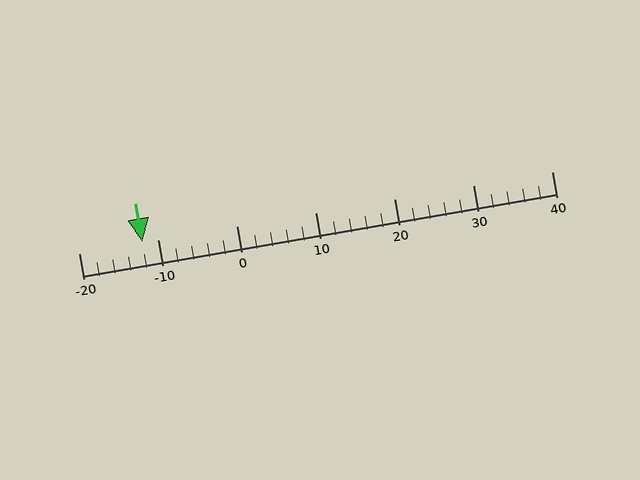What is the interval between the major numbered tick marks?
The major tick marks are spaced 10 units apart.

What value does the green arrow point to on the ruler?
The green arrow points to approximately -12.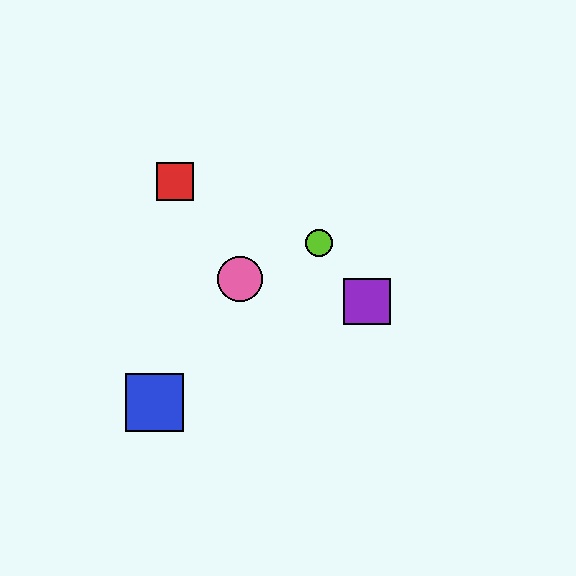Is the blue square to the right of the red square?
No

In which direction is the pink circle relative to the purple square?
The pink circle is to the left of the purple square.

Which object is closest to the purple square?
The lime circle is closest to the purple square.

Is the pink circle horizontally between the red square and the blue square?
No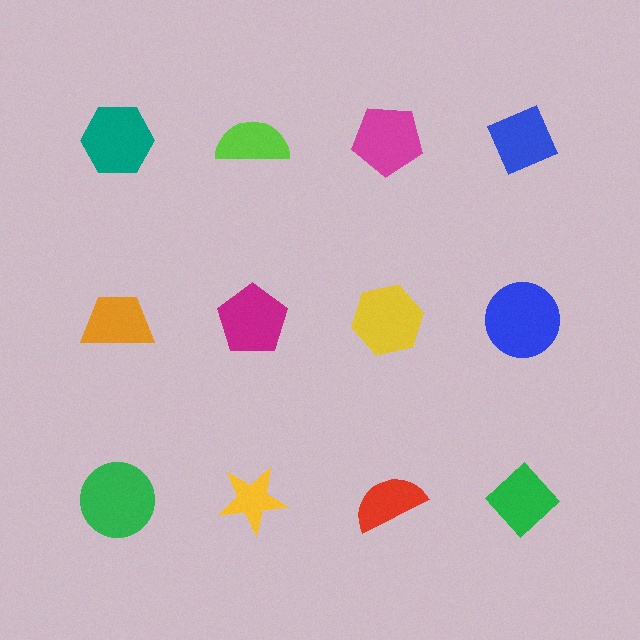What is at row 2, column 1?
An orange trapezoid.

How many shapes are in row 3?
4 shapes.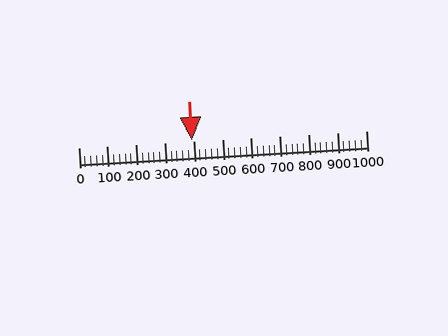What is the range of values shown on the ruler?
The ruler shows values from 0 to 1000.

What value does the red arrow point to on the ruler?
The red arrow points to approximately 393.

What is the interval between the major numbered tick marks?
The major tick marks are spaced 100 units apart.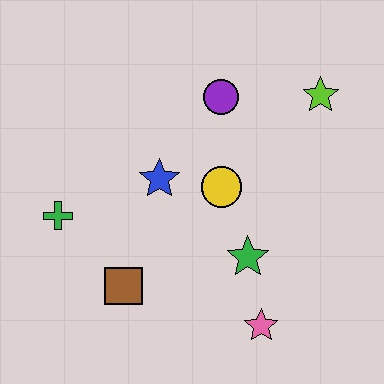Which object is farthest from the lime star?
The green cross is farthest from the lime star.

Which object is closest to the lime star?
The purple circle is closest to the lime star.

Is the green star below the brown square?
No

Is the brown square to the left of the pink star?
Yes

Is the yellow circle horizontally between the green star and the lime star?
No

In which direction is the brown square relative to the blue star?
The brown square is below the blue star.